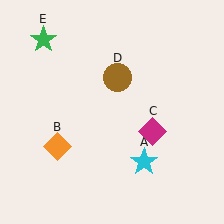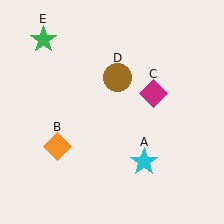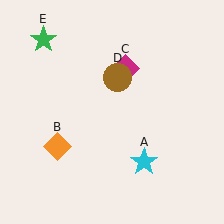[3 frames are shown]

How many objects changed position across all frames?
1 object changed position: magenta diamond (object C).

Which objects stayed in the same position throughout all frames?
Cyan star (object A) and orange diamond (object B) and brown circle (object D) and green star (object E) remained stationary.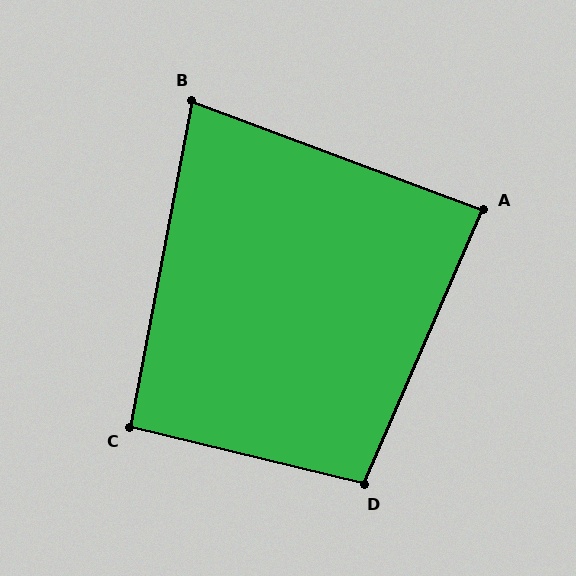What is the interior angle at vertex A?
Approximately 87 degrees (approximately right).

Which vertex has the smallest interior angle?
B, at approximately 80 degrees.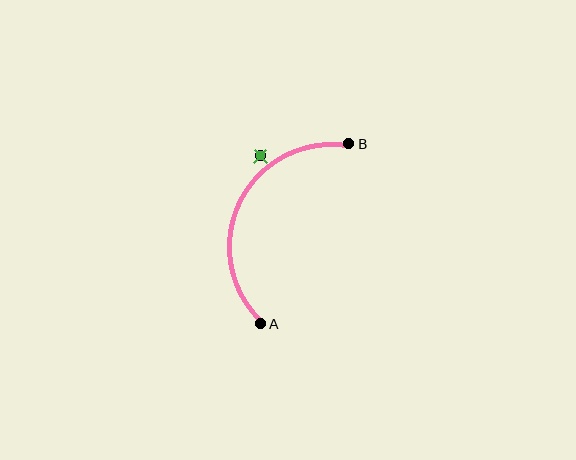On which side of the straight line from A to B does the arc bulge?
The arc bulges to the left of the straight line connecting A and B.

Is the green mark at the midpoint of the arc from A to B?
No — the green mark does not lie on the arc at all. It sits slightly outside the curve.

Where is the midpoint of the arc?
The arc midpoint is the point on the curve farthest from the straight line joining A and B. It sits to the left of that line.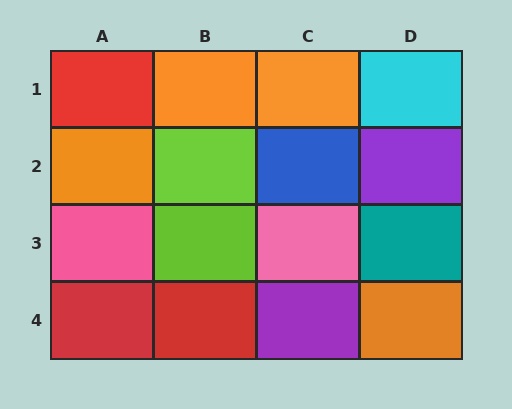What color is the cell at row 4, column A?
Red.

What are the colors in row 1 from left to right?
Red, orange, orange, cyan.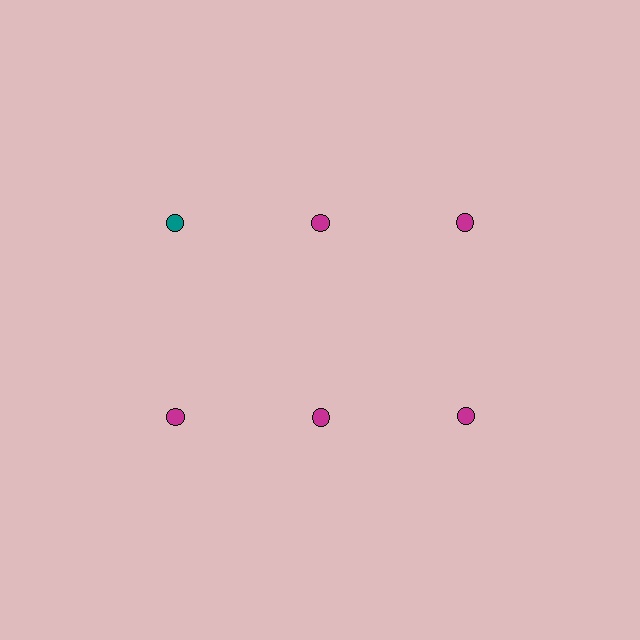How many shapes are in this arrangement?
There are 6 shapes arranged in a grid pattern.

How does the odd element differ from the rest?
It has a different color: teal instead of magenta.